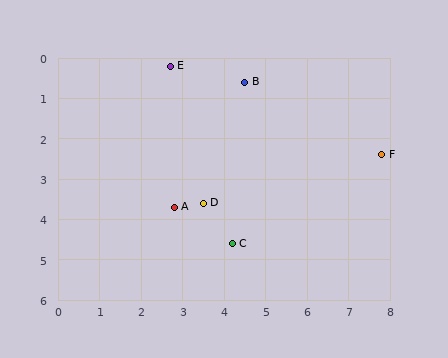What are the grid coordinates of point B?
Point B is at approximately (4.5, 0.6).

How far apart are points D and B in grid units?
Points D and B are about 3.2 grid units apart.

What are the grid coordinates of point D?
Point D is at approximately (3.5, 3.6).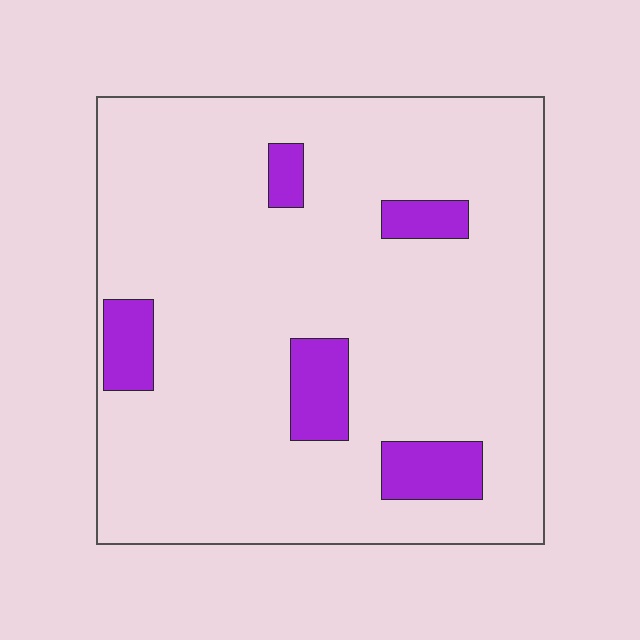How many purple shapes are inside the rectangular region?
5.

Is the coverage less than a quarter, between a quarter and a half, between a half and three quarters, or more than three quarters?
Less than a quarter.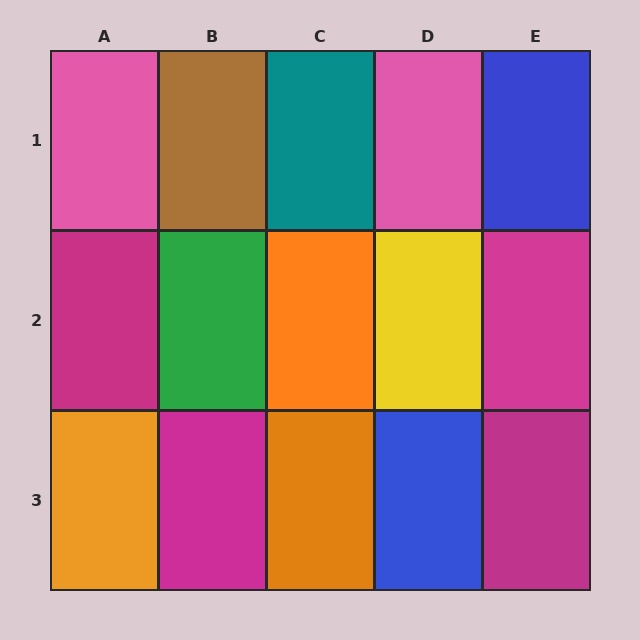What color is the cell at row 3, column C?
Orange.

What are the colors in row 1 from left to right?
Pink, brown, teal, pink, blue.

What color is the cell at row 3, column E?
Magenta.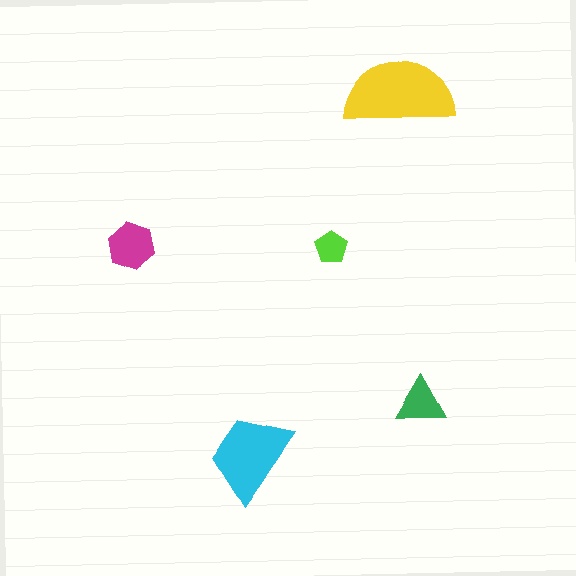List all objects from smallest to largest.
The lime pentagon, the green triangle, the magenta hexagon, the cyan trapezoid, the yellow semicircle.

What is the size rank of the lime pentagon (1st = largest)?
5th.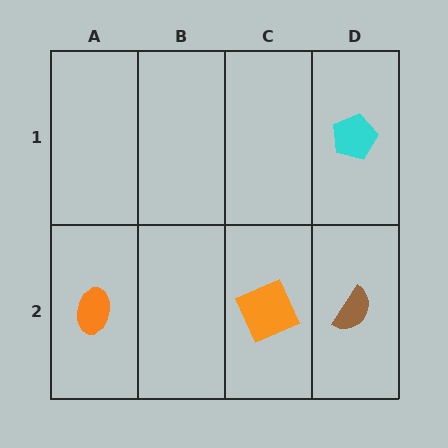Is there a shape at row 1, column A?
No, that cell is empty.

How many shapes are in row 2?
3 shapes.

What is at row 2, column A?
An orange ellipse.